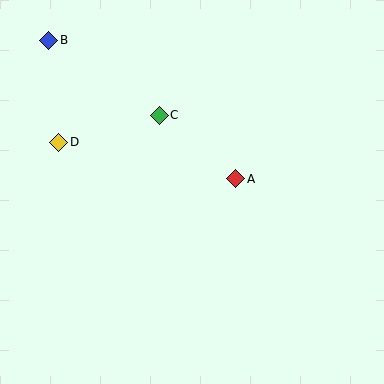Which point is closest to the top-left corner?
Point B is closest to the top-left corner.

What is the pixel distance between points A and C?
The distance between A and C is 99 pixels.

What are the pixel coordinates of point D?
Point D is at (59, 142).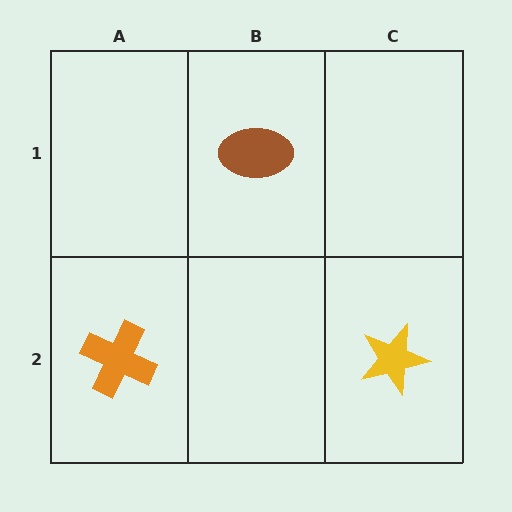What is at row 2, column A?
An orange cross.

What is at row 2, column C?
A yellow star.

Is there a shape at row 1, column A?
No, that cell is empty.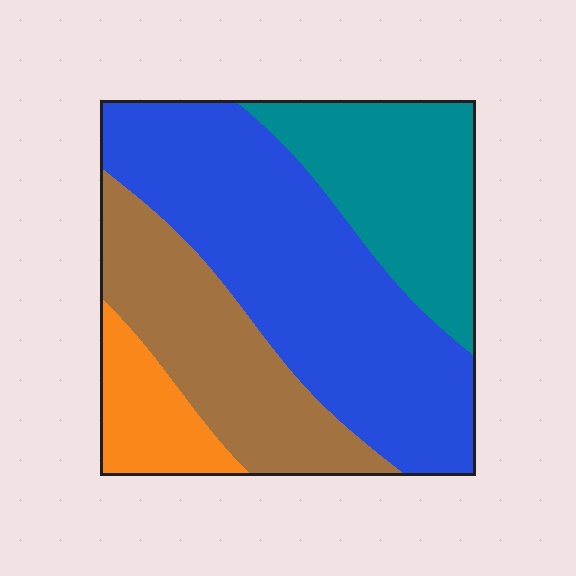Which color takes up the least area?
Orange, at roughly 10%.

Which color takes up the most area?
Blue, at roughly 45%.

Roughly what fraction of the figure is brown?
Brown covers around 25% of the figure.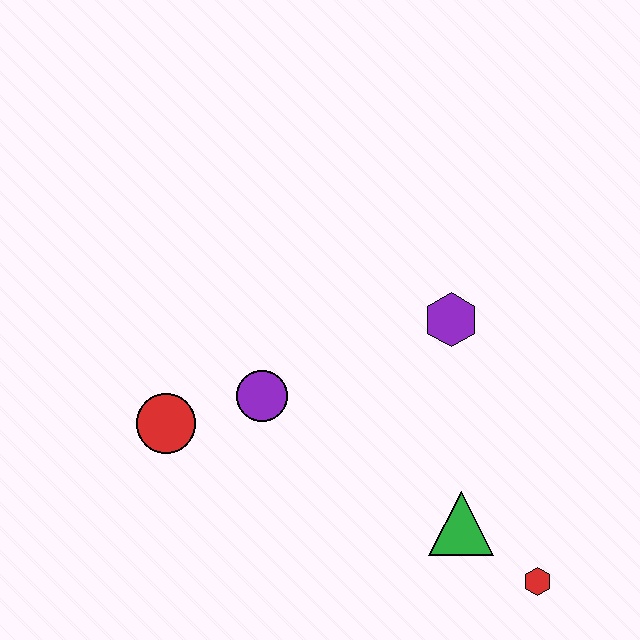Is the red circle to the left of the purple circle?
Yes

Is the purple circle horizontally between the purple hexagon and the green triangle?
No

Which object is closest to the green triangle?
The red hexagon is closest to the green triangle.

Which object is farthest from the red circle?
The red hexagon is farthest from the red circle.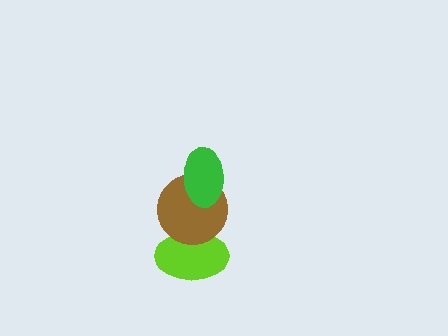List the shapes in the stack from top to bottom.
From top to bottom: the green ellipse, the brown circle, the lime ellipse.